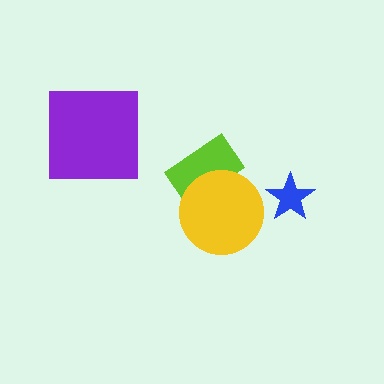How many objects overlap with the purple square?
0 objects overlap with the purple square.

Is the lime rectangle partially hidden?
Yes, it is partially covered by another shape.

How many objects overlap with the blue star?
0 objects overlap with the blue star.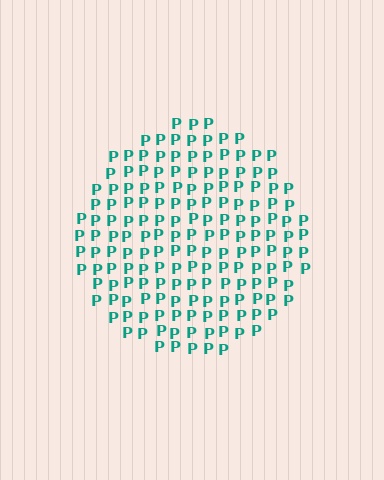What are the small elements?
The small elements are letter P's.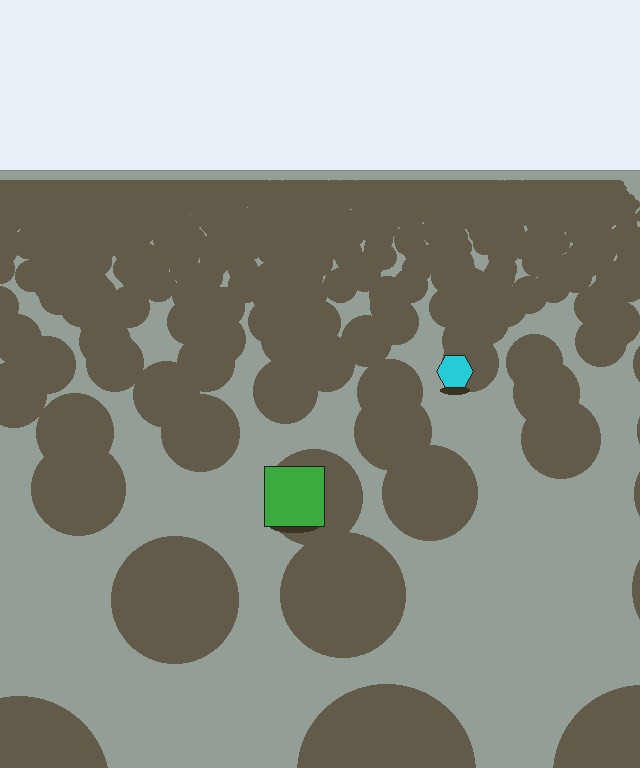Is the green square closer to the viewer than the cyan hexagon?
Yes. The green square is closer — you can tell from the texture gradient: the ground texture is coarser near it.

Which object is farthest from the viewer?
The cyan hexagon is farthest from the viewer. It appears smaller and the ground texture around it is denser.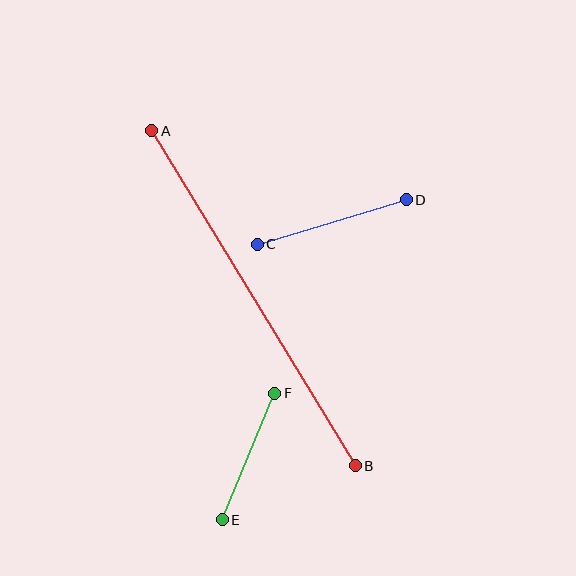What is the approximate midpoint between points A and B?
The midpoint is at approximately (254, 298) pixels.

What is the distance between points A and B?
The distance is approximately 392 pixels.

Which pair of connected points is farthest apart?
Points A and B are farthest apart.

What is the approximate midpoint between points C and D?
The midpoint is at approximately (332, 222) pixels.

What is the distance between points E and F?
The distance is approximately 137 pixels.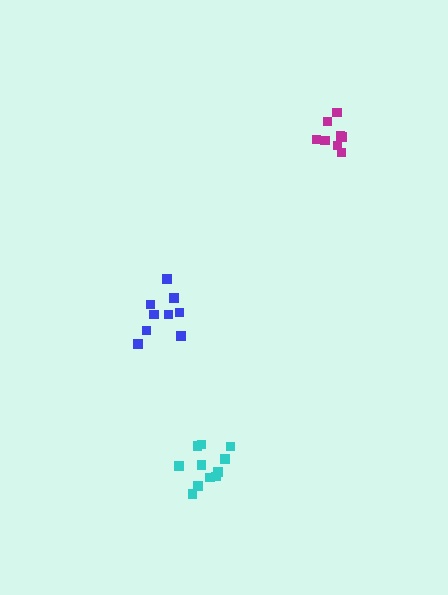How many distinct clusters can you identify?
There are 3 distinct clusters.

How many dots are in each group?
Group 1: 11 dots, Group 2: 8 dots, Group 3: 9 dots (28 total).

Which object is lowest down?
The cyan cluster is bottommost.